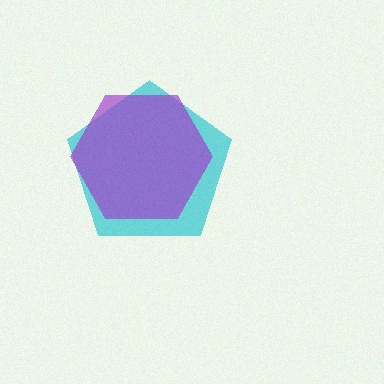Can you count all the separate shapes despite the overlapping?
Yes, there are 2 separate shapes.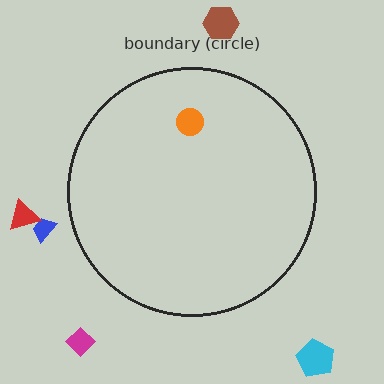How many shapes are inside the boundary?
1 inside, 5 outside.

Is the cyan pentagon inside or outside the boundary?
Outside.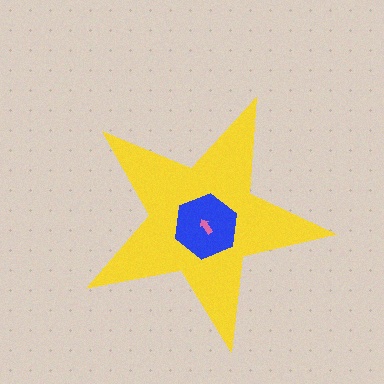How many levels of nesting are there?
3.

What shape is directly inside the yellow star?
The blue hexagon.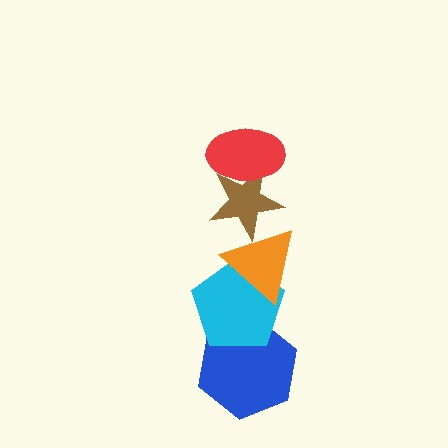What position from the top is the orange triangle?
The orange triangle is 3rd from the top.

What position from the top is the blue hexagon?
The blue hexagon is 5th from the top.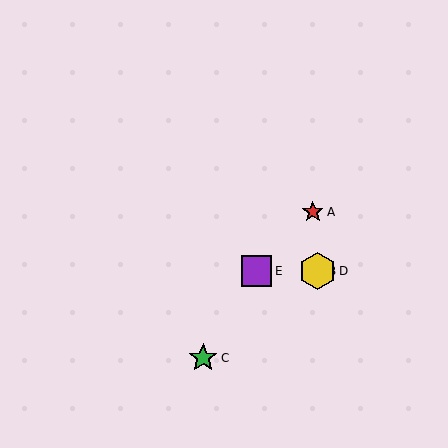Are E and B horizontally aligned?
Yes, both are at y≈271.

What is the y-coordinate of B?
Object B is at y≈271.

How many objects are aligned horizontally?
3 objects (B, D, E) are aligned horizontally.